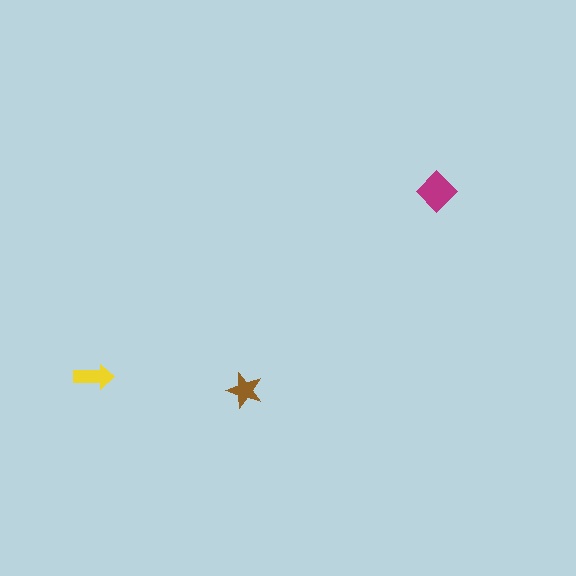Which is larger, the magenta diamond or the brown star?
The magenta diamond.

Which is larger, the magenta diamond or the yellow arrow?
The magenta diamond.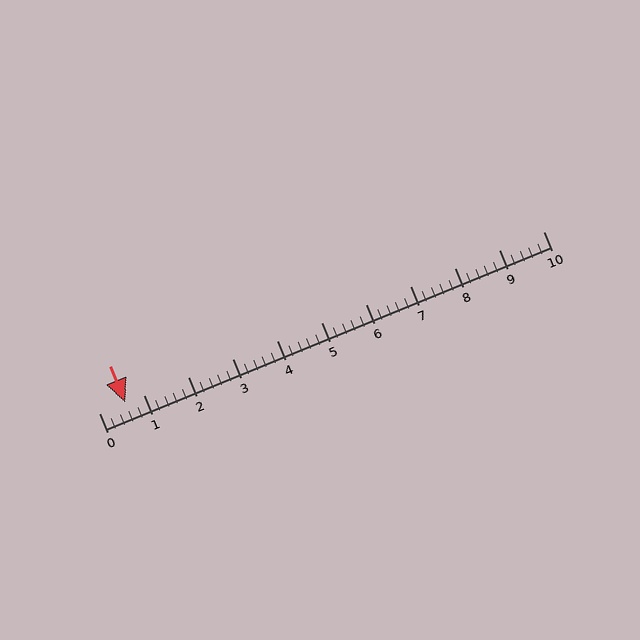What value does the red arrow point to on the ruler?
The red arrow points to approximately 0.6.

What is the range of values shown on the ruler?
The ruler shows values from 0 to 10.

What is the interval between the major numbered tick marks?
The major tick marks are spaced 1 units apart.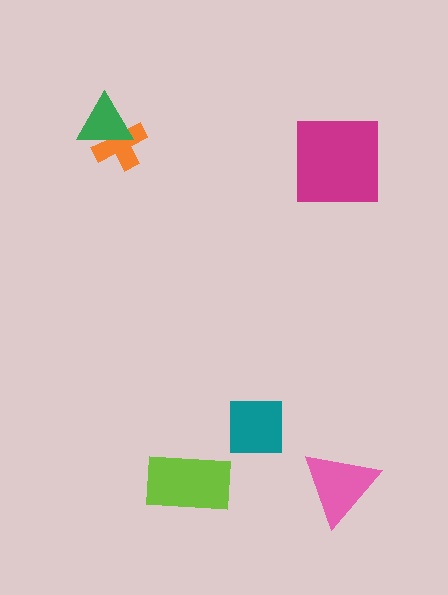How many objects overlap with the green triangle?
1 object overlaps with the green triangle.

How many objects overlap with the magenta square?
0 objects overlap with the magenta square.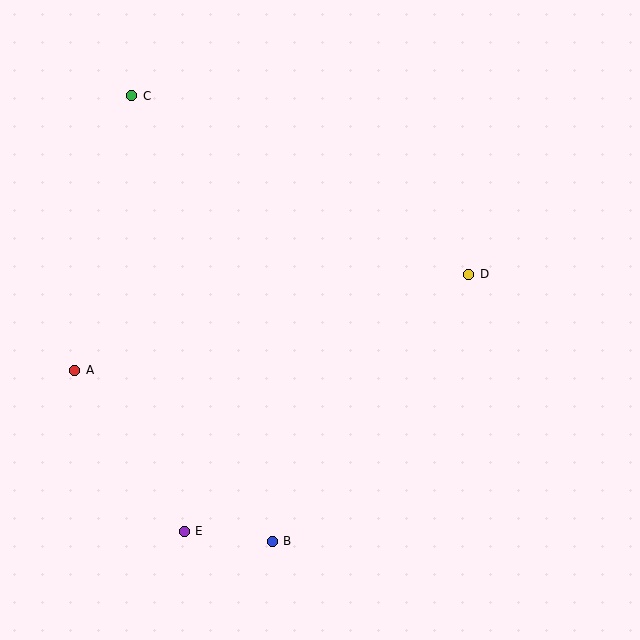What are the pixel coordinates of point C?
Point C is at (132, 96).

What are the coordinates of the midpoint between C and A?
The midpoint between C and A is at (103, 233).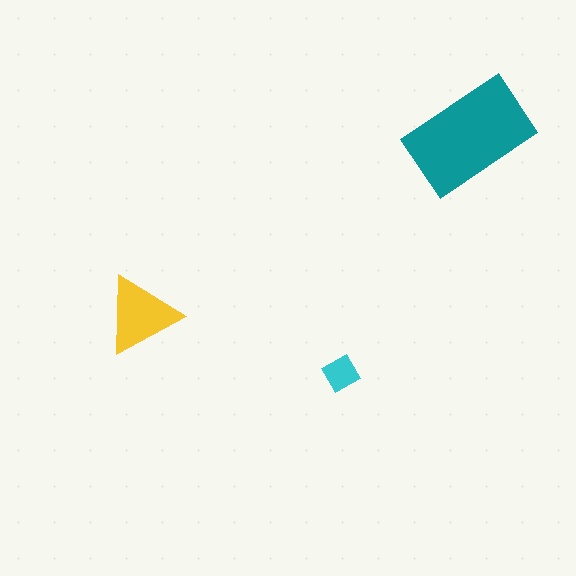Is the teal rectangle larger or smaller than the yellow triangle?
Larger.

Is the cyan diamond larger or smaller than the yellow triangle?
Smaller.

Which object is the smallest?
The cyan diamond.